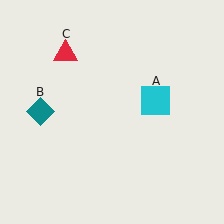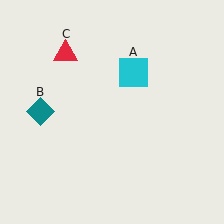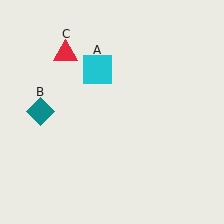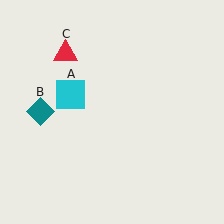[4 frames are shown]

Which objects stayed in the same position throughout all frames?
Teal diamond (object B) and red triangle (object C) remained stationary.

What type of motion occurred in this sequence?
The cyan square (object A) rotated counterclockwise around the center of the scene.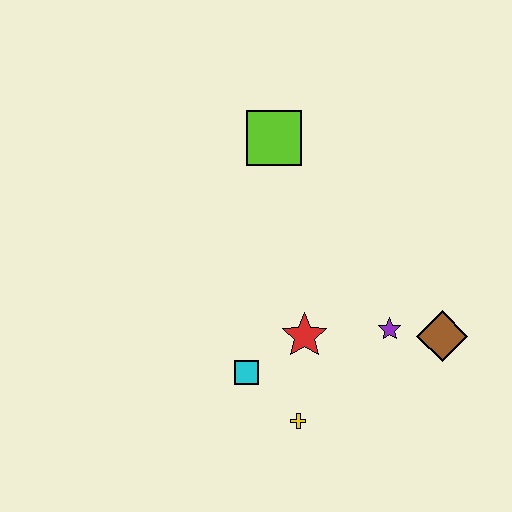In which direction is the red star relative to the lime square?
The red star is below the lime square.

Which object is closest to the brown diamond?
The purple star is closest to the brown diamond.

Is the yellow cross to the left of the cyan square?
No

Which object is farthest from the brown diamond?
The lime square is farthest from the brown diamond.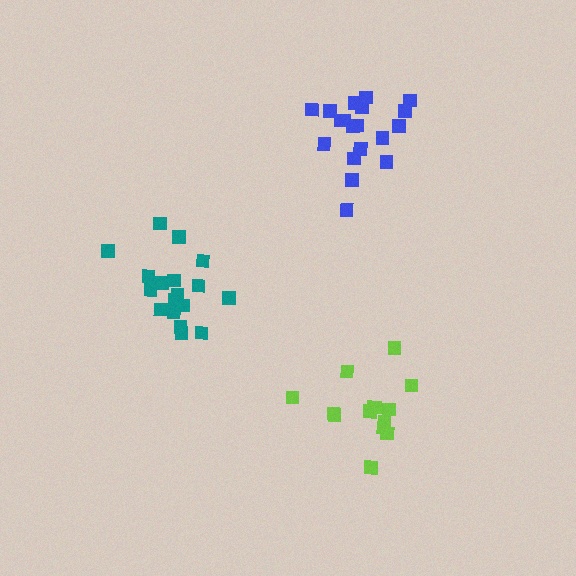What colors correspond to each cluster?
The clusters are colored: teal, lime, blue.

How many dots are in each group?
Group 1: 18 dots, Group 2: 14 dots, Group 3: 19 dots (51 total).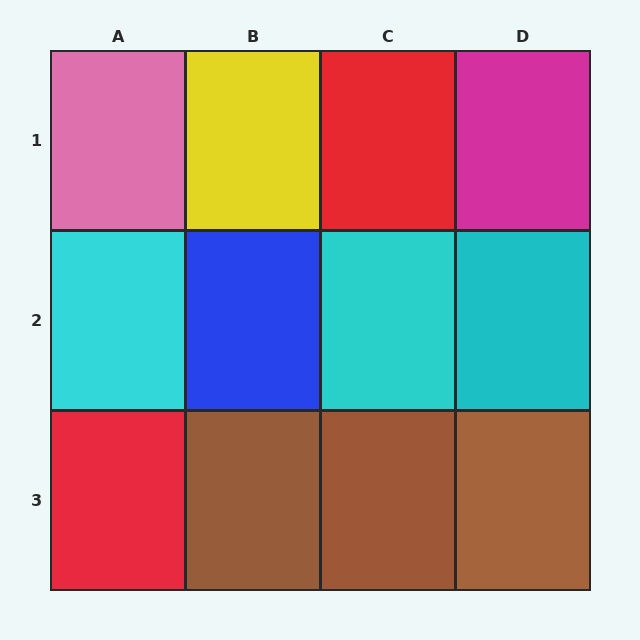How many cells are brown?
3 cells are brown.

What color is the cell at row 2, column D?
Cyan.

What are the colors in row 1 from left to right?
Pink, yellow, red, magenta.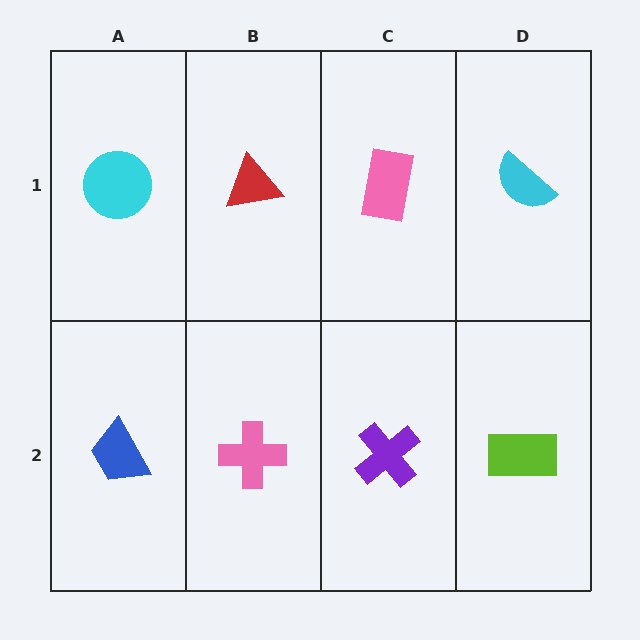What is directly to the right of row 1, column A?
A red triangle.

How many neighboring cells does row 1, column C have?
3.